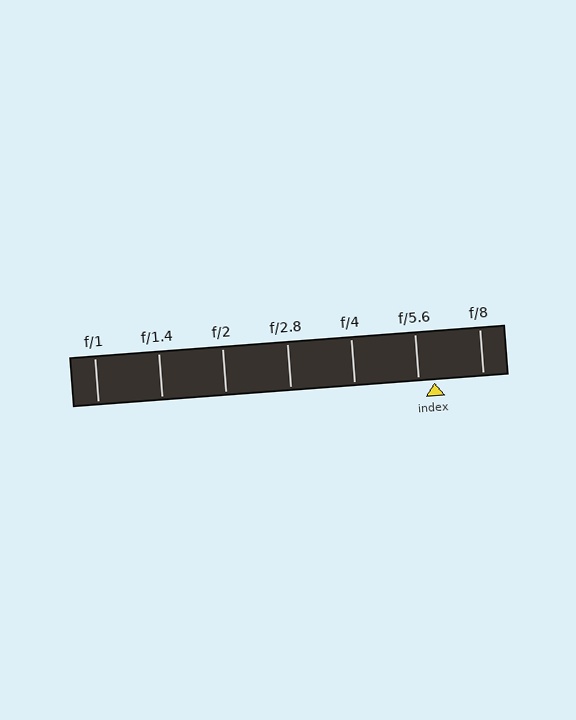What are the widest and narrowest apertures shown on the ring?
The widest aperture shown is f/1 and the narrowest is f/8.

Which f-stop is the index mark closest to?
The index mark is closest to f/5.6.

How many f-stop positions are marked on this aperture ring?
There are 7 f-stop positions marked.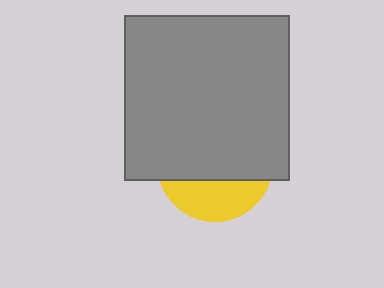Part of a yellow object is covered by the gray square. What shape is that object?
It is a circle.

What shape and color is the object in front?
The object in front is a gray square.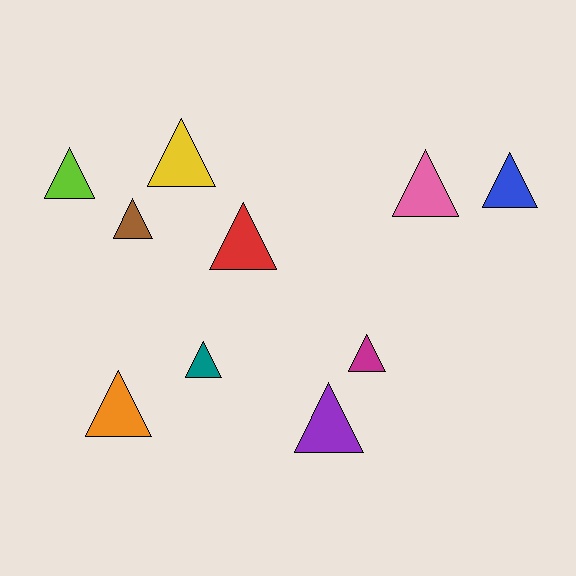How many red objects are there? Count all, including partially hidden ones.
There is 1 red object.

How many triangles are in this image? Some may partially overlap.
There are 10 triangles.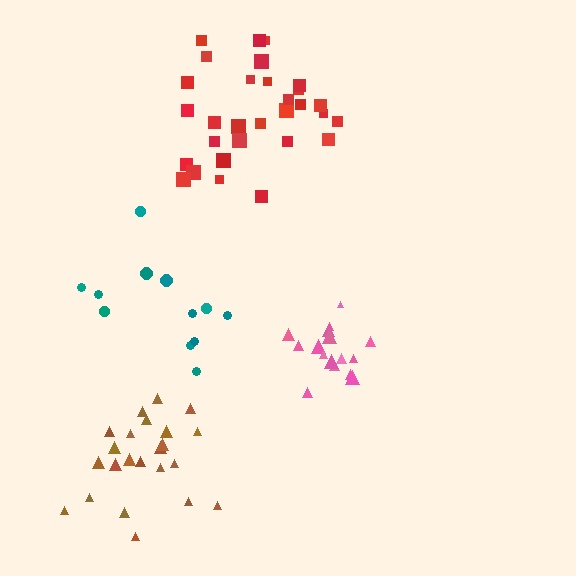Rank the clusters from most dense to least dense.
pink, brown, red, teal.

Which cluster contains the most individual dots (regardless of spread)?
Red (30).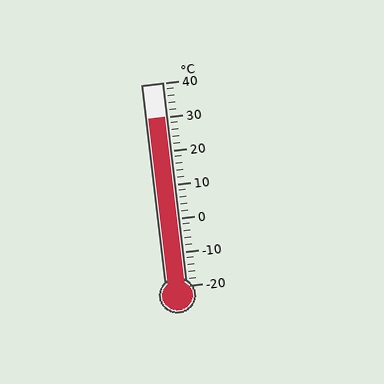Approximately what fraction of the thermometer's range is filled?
The thermometer is filled to approximately 85% of its range.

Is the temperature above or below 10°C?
The temperature is above 10°C.